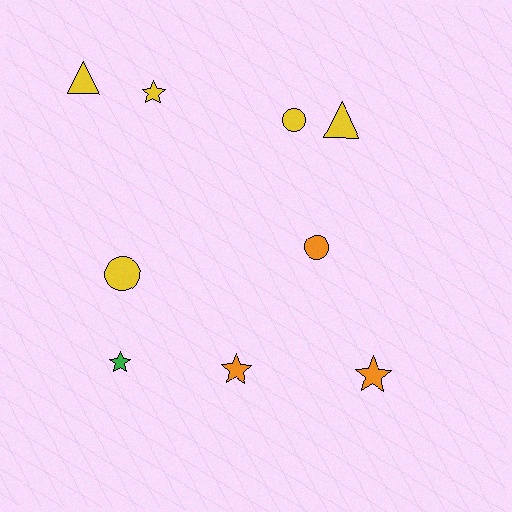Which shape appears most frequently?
Star, with 4 objects.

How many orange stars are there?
There are 2 orange stars.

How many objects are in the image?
There are 9 objects.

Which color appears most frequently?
Yellow, with 5 objects.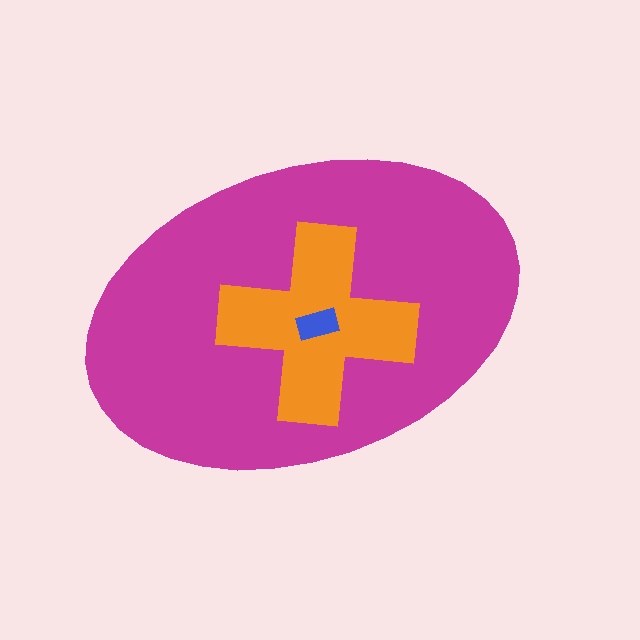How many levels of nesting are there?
3.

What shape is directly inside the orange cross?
The blue rectangle.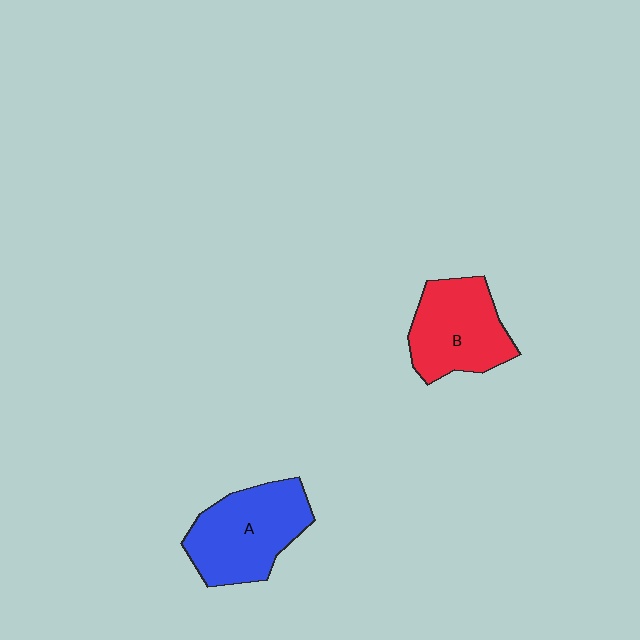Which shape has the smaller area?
Shape B (red).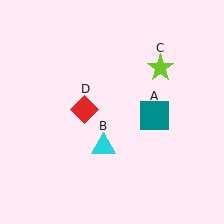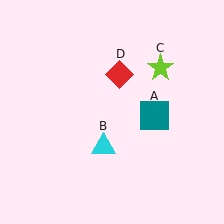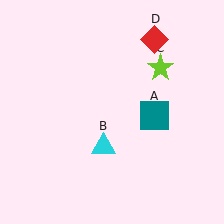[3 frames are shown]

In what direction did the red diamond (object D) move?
The red diamond (object D) moved up and to the right.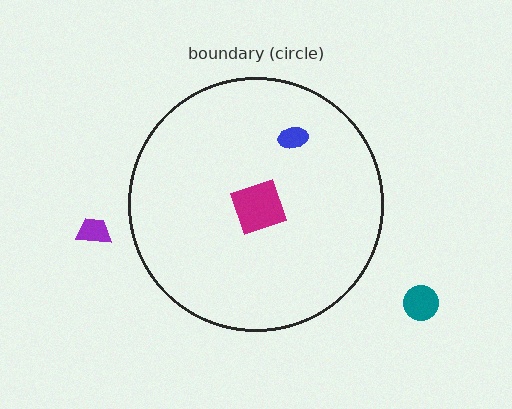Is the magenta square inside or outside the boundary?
Inside.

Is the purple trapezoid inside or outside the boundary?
Outside.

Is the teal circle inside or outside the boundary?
Outside.